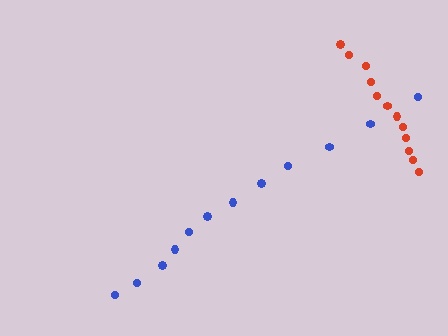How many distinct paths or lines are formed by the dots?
There are 2 distinct paths.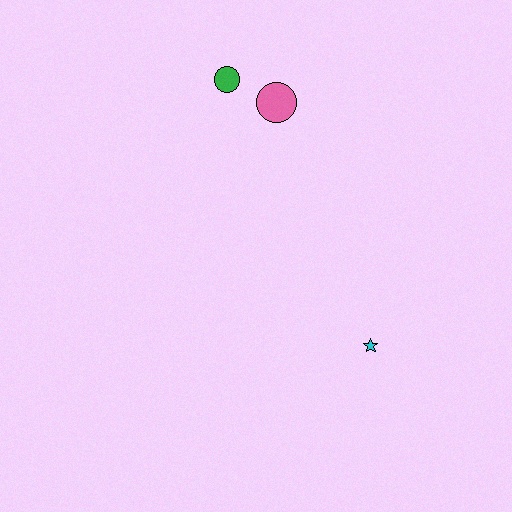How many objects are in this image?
There are 3 objects.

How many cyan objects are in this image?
There is 1 cyan object.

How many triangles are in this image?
There are no triangles.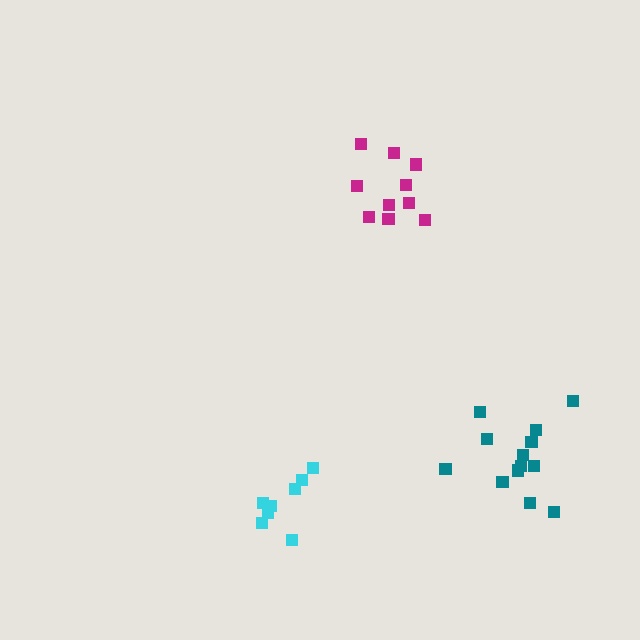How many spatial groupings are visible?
There are 3 spatial groupings.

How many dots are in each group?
Group 1: 10 dots, Group 2: 13 dots, Group 3: 8 dots (31 total).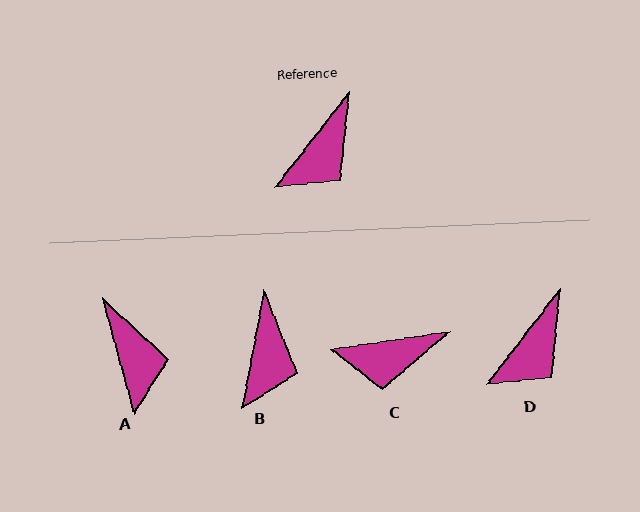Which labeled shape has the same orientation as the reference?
D.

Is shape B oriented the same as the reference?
No, it is off by about 27 degrees.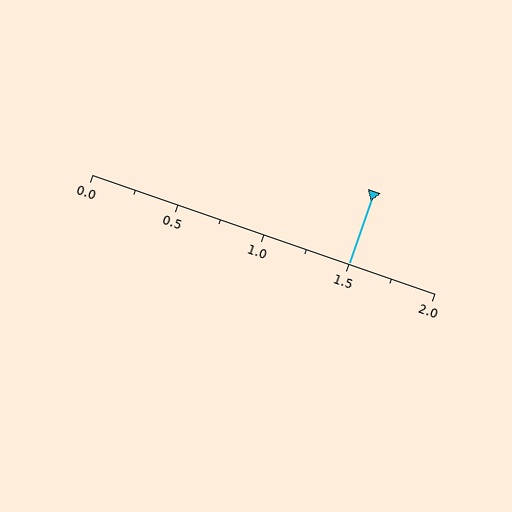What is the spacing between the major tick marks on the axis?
The major ticks are spaced 0.5 apart.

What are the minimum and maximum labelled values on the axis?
The axis runs from 0.0 to 2.0.